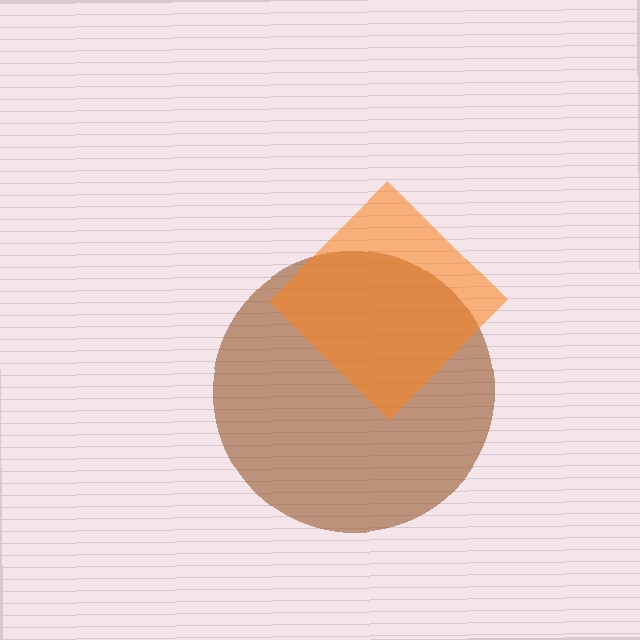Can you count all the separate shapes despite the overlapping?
Yes, there are 2 separate shapes.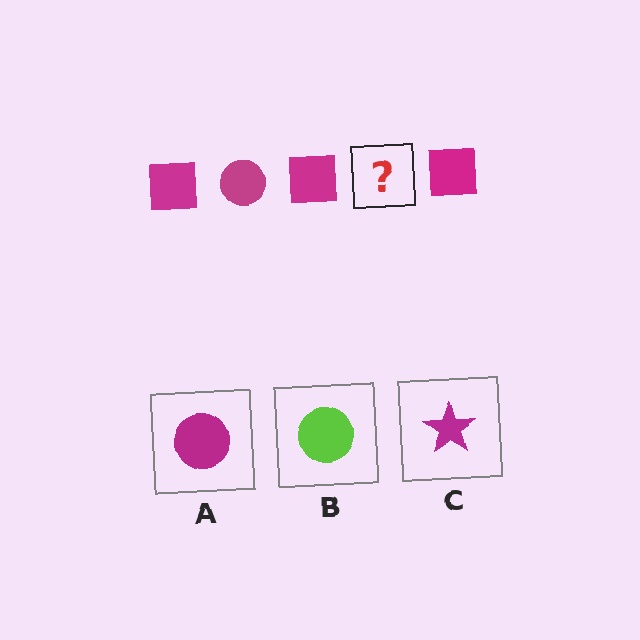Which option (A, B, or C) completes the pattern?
A.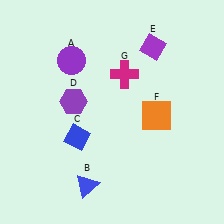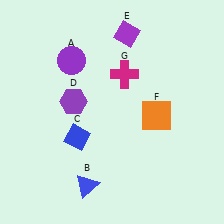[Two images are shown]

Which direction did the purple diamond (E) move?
The purple diamond (E) moved left.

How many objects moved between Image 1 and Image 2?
1 object moved between the two images.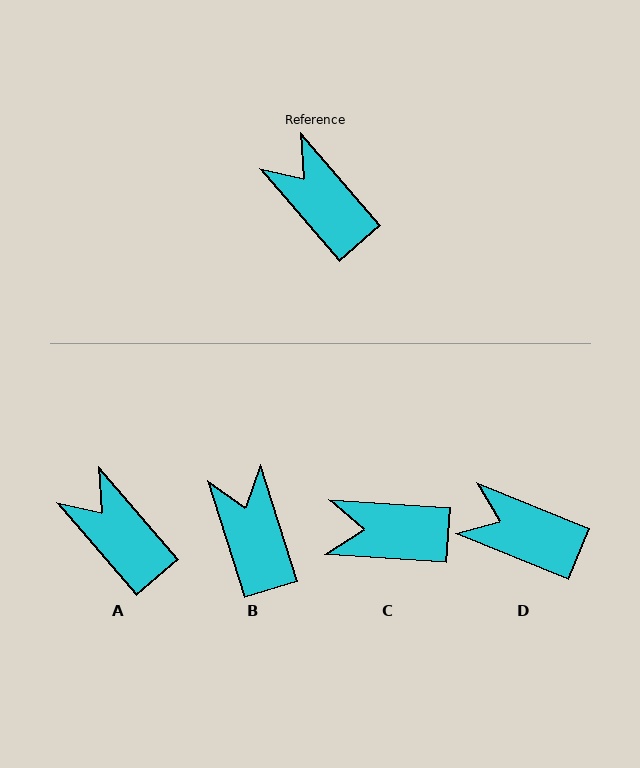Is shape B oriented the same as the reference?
No, it is off by about 24 degrees.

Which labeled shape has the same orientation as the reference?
A.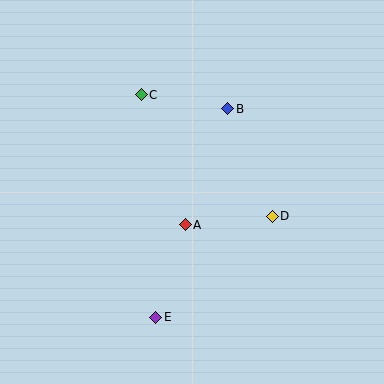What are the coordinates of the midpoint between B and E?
The midpoint between B and E is at (192, 213).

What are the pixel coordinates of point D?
Point D is at (272, 216).